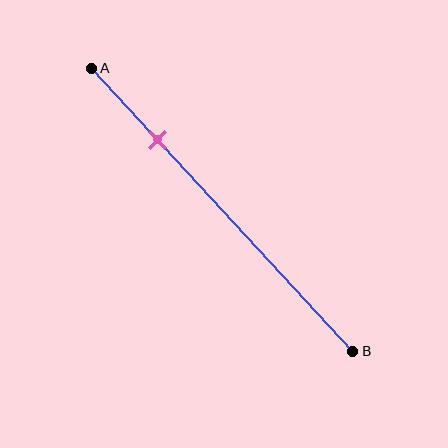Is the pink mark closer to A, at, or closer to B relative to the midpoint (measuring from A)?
The pink mark is closer to point A than the midpoint of segment AB.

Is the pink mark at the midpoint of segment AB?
No, the mark is at about 25% from A, not at the 50% midpoint.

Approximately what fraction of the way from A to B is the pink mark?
The pink mark is approximately 25% of the way from A to B.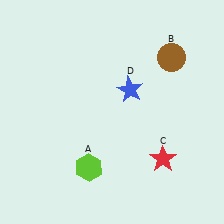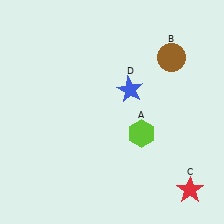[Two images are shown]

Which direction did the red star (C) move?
The red star (C) moved down.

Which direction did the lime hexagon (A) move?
The lime hexagon (A) moved right.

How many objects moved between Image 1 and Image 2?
2 objects moved between the two images.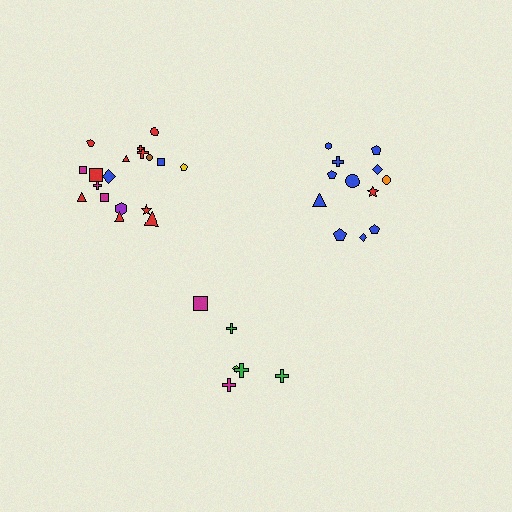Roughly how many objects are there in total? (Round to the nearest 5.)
Roughly 35 objects in total.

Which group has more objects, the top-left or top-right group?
The top-left group.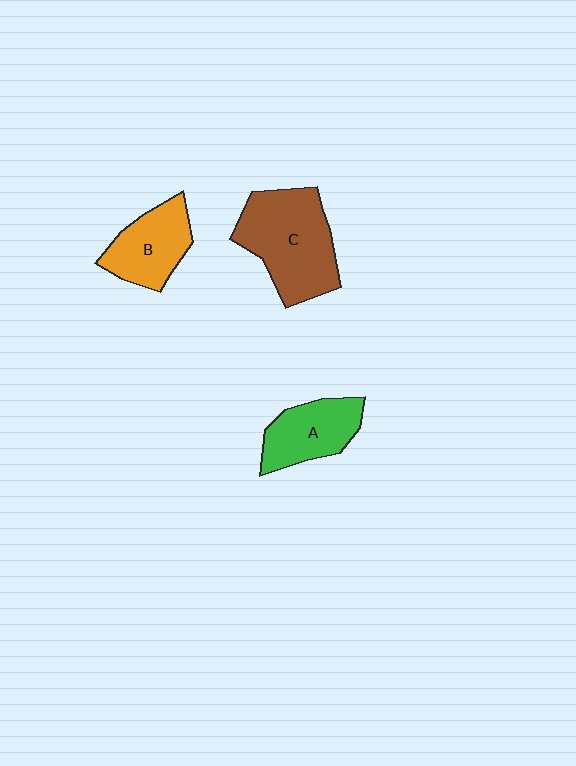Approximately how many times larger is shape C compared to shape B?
Approximately 1.6 times.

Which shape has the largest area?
Shape C (brown).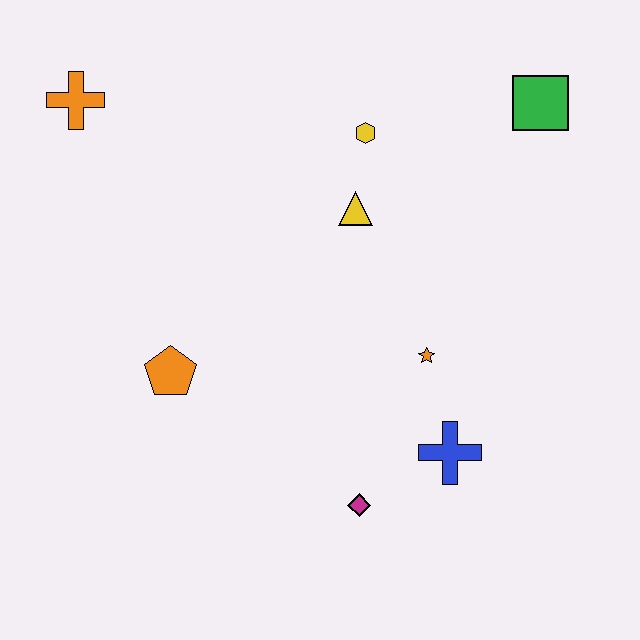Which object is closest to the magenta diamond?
The blue cross is closest to the magenta diamond.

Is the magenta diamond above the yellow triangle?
No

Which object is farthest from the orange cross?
The blue cross is farthest from the orange cross.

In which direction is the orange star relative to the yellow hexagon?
The orange star is below the yellow hexagon.